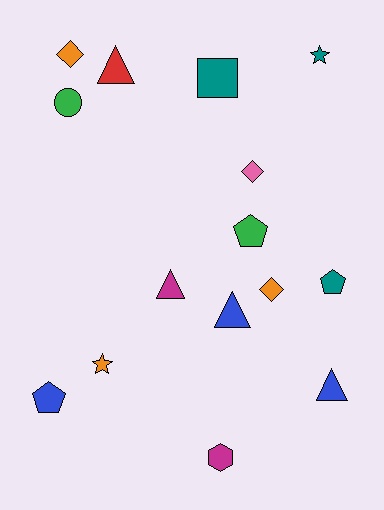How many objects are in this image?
There are 15 objects.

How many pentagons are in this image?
There are 3 pentagons.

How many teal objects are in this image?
There are 3 teal objects.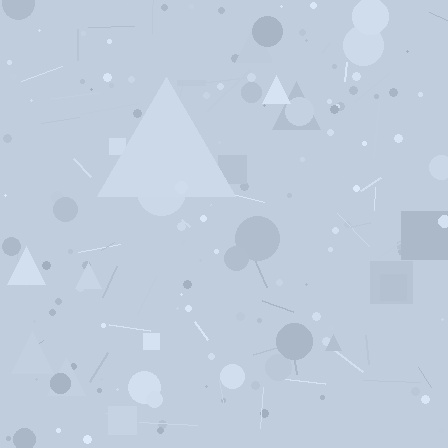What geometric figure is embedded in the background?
A triangle is embedded in the background.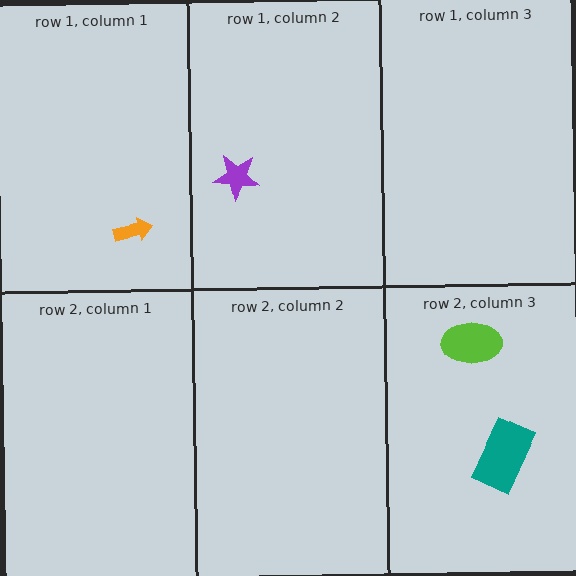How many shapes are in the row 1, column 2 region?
1.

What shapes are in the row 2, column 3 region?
The teal rectangle, the lime ellipse.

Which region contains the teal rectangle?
The row 2, column 3 region.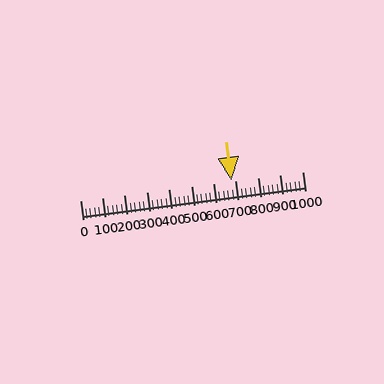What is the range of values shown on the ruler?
The ruler shows values from 0 to 1000.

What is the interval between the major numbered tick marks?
The major tick marks are spaced 100 units apart.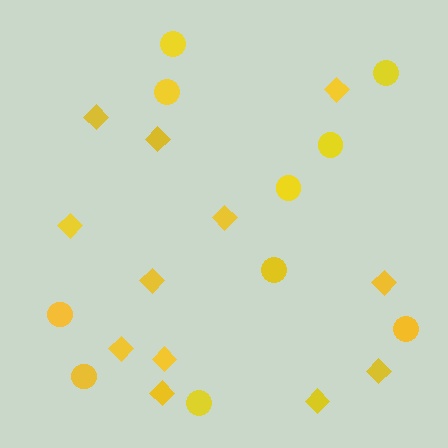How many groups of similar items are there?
There are 2 groups: one group of diamonds (12) and one group of circles (10).